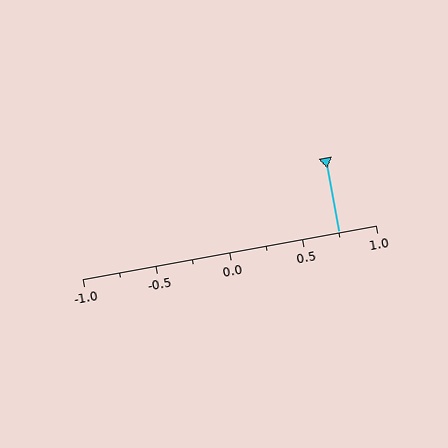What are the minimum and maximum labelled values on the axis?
The axis runs from -1.0 to 1.0.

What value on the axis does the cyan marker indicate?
The marker indicates approximately 0.75.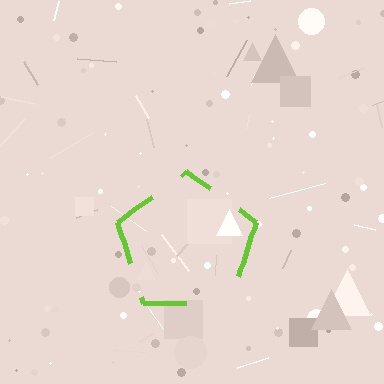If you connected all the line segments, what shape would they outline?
They would outline a pentagon.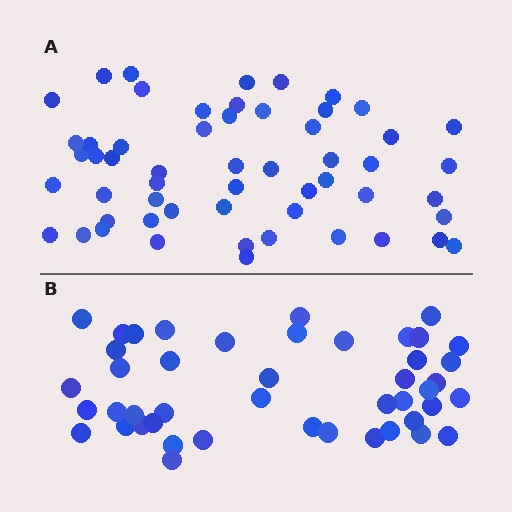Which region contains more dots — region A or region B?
Region A (the top region) has more dots.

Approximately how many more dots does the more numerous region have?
Region A has roughly 10 or so more dots than region B.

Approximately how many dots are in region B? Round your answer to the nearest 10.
About 40 dots. (The exact count is 45, which rounds to 40.)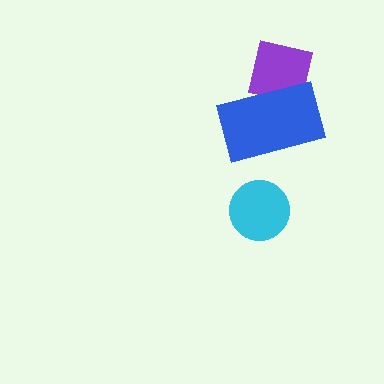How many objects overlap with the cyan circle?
0 objects overlap with the cyan circle.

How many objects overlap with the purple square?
1 object overlaps with the purple square.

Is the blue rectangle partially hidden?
No, no other shape covers it.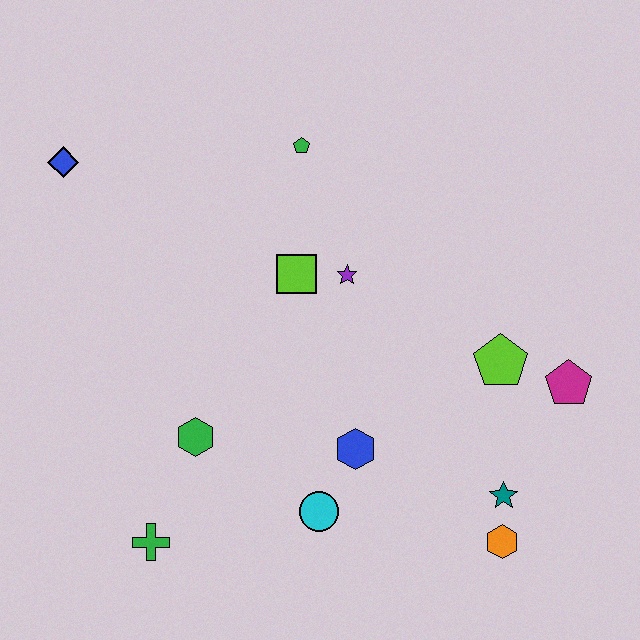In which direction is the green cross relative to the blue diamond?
The green cross is below the blue diamond.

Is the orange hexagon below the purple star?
Yes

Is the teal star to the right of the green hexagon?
Yes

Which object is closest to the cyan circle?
The blue hexagon is closest to the cyan circle.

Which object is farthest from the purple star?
The green cross is farthest from the purple star.